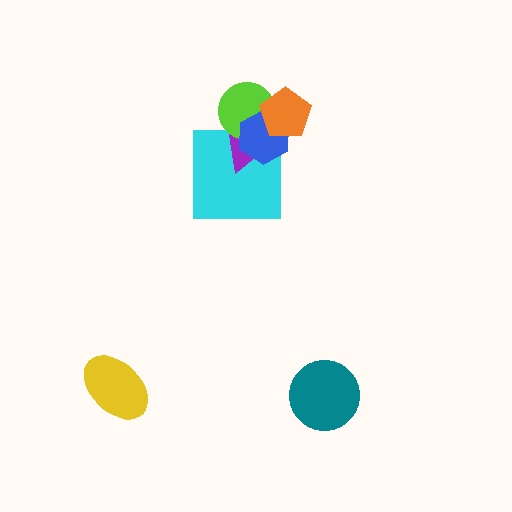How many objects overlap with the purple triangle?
4 objects overlap with the purple triangle.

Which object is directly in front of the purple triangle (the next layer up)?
The lime circle is directly in front of the purple triangle.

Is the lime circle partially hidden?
Yes, it is partially covered by another shape.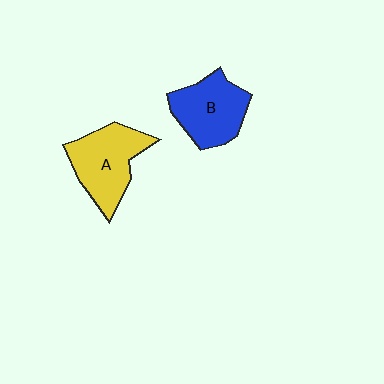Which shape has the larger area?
Shape A (yellow).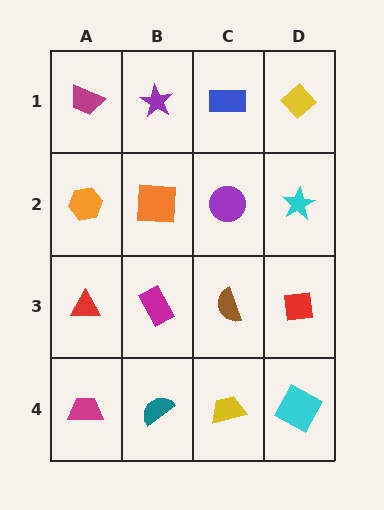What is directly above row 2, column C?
A blue rectangle.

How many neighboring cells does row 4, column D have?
2.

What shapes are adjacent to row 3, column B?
An orange square (row 2, column B), a teal semicircle (row 4, column B), a red triangle (row 3, column A), a brown semicircle (row 3, column C).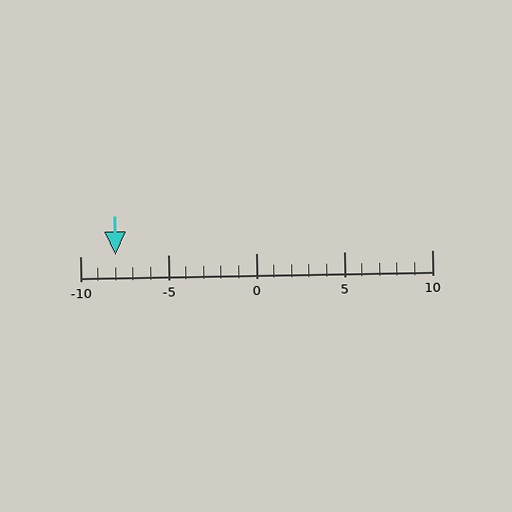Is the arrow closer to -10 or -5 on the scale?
The arrow is closer to -10.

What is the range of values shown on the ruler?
The ruler shows values from -10 to 10.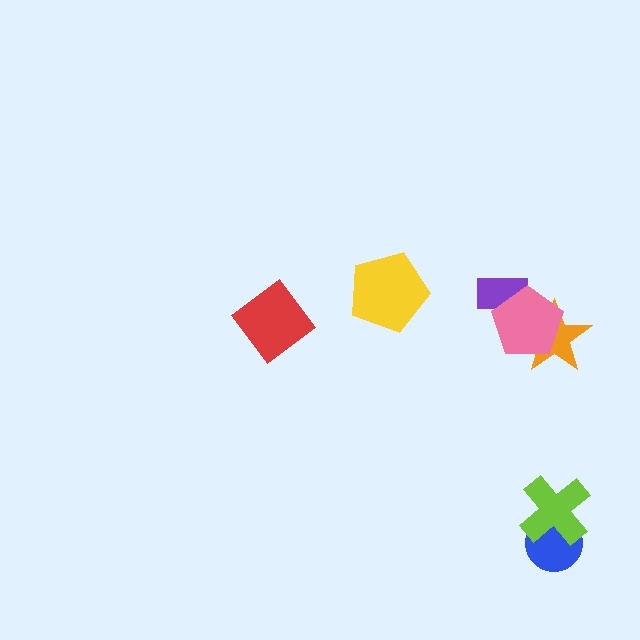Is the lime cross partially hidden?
No, no other shape covers it.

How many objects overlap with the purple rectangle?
1 object overlaps with the purple rectangle.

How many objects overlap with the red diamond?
0 objects overlap with the red diamond.